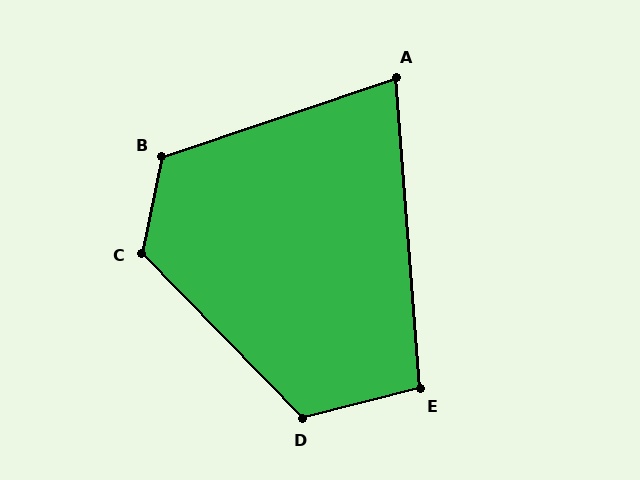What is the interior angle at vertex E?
Approximately 100 degrees (obtuse).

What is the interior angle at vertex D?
Approximately 120 degrees (obtuse).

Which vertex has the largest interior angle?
C, at approximately 124 degrees.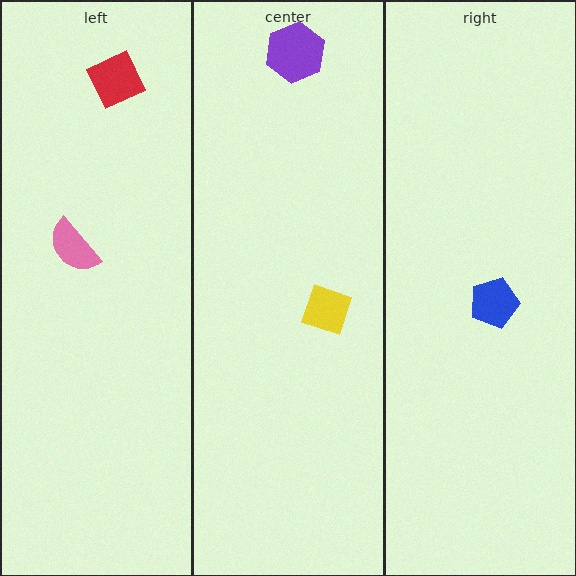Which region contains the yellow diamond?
The center region.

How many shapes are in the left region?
2.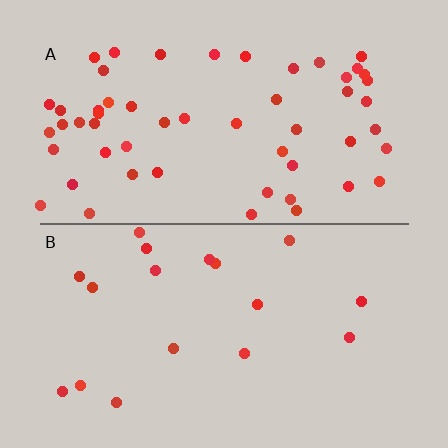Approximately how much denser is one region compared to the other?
Approximately 3.1× — region A over region B.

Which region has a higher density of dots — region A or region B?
A (the top).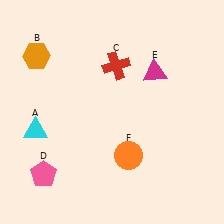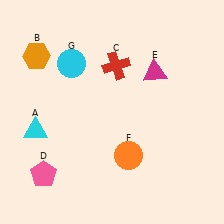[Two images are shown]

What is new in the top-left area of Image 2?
A cyan circle (G) was added in the top-left area of Image 2.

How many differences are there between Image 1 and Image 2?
There is 1 difference between the two images.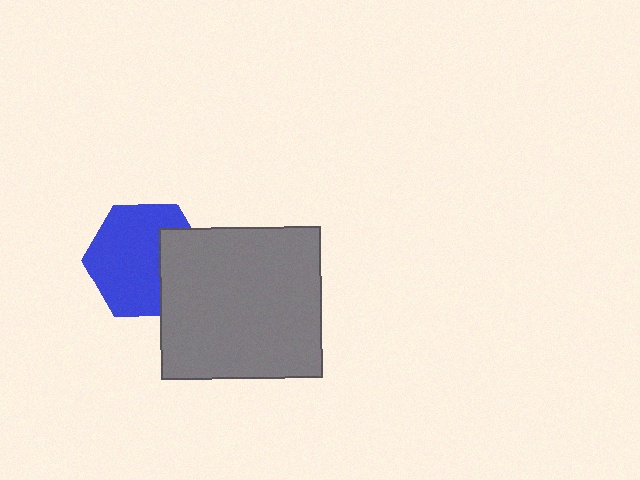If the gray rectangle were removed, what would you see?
You would see the complete blue hexagon.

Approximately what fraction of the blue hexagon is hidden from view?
Roughly 30% of the blue hexagon is hidden behind the gray rectangle.